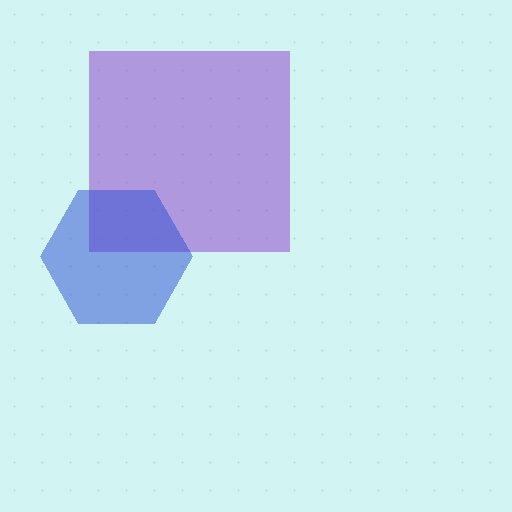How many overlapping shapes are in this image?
There are 2 overlapping shapes in the image.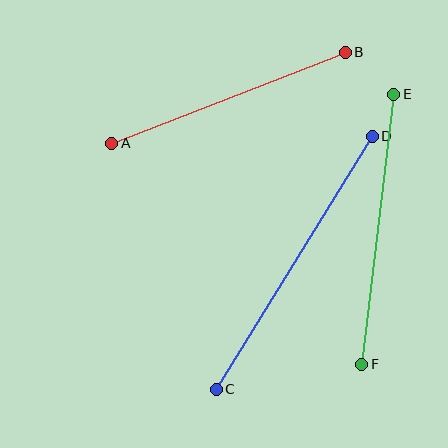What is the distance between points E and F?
The distance is approximately 272 pixels.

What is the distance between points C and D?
The distance is approximately 297 pixels.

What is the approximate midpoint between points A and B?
The midpoint is at approximately (229, 98) pixels.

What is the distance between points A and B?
The distance is approximately 250 pixels.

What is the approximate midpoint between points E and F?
The midpoint is at approximately (378, 229) pixels.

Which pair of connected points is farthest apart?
Points C and D are farthest apart.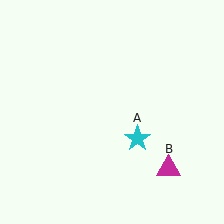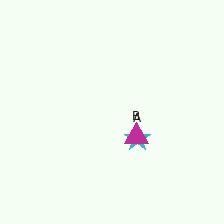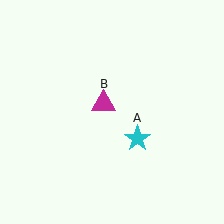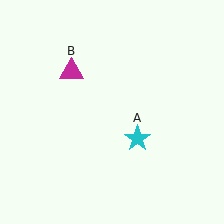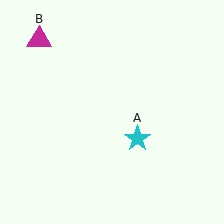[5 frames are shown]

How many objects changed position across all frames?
1 object changed position: magenta triangle (object B).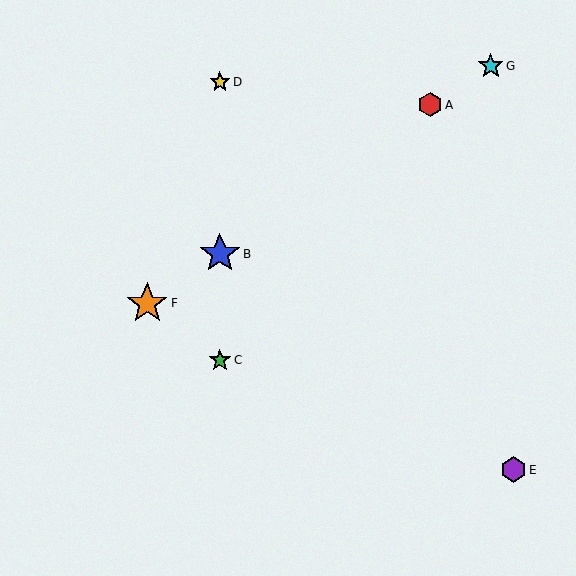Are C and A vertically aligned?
No, C is at x≈220 and A is at x≈430.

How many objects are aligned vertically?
3 objects (B, C, D) are aligned vertically.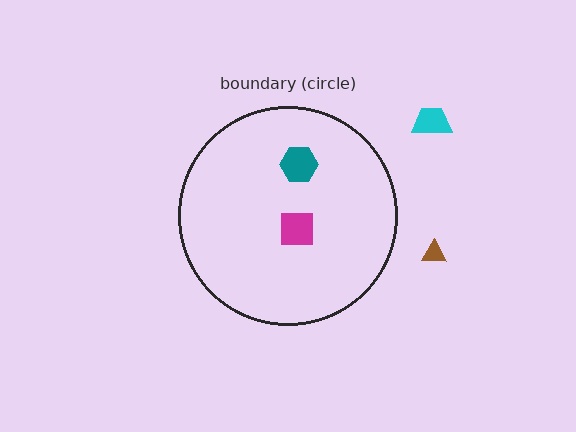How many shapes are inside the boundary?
2 inside, 2 outside.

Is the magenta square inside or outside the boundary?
Inside.